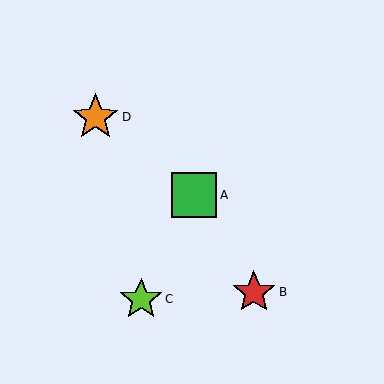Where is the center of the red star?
The center of the red star is at (254, 292).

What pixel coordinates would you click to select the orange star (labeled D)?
Click at (96, 117) to select the orange star D.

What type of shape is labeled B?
Shape B is a red star.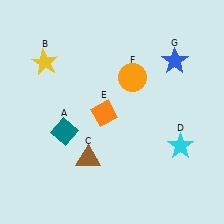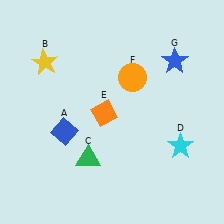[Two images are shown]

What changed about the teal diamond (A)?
In Image 1, A is teal. In Image 2, it changed to blue.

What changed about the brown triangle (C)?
In Image 1, C is brown. In Image 2, it changed to green.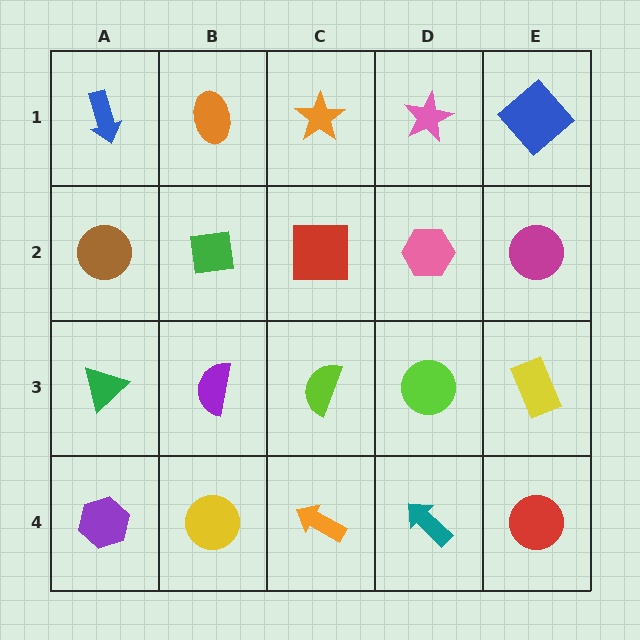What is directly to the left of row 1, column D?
An orange star.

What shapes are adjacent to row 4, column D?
A lime circle (row 3, column D), an orange arrow (row 4, column C), a red circle (row 4, column E).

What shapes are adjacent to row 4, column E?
A yellow rectangle (row 3, column E), a teal arrow (row 4, column D).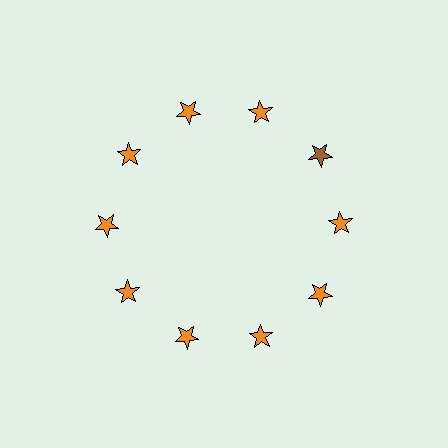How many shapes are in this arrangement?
There are 10 shapes arranged in a ring pattern.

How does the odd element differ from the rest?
It has a different color: brown instead of orange.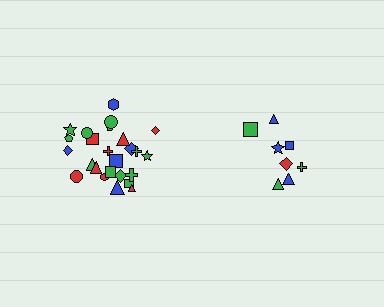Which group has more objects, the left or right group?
The left group.